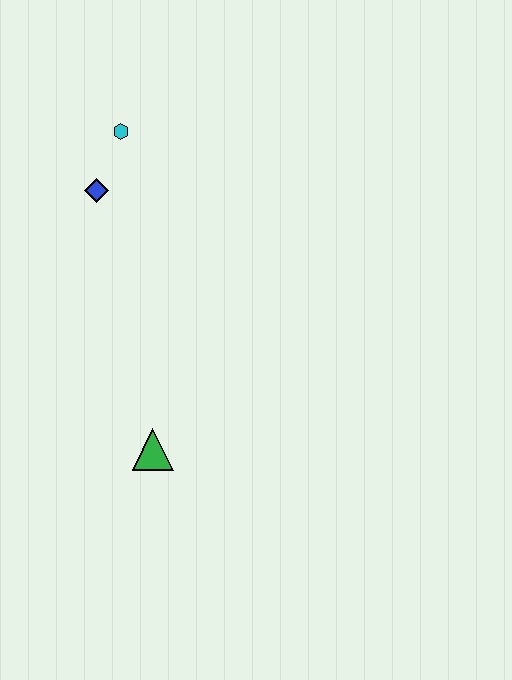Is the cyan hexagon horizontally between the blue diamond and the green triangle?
Yes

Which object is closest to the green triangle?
The blue diamond is closest to the green triangle.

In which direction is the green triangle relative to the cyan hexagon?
The green triangle is below the cyan hexagon.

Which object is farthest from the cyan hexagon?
The green triangle is farthest from the cyan hexagon.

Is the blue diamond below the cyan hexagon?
Yes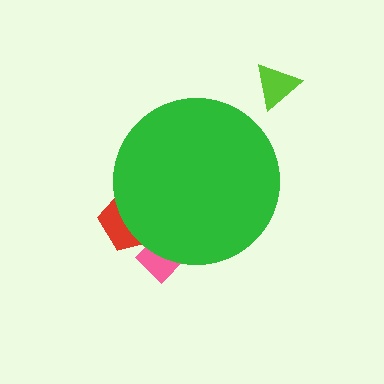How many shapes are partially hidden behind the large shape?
2 shapes are partially hidden.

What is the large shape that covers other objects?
A green circle.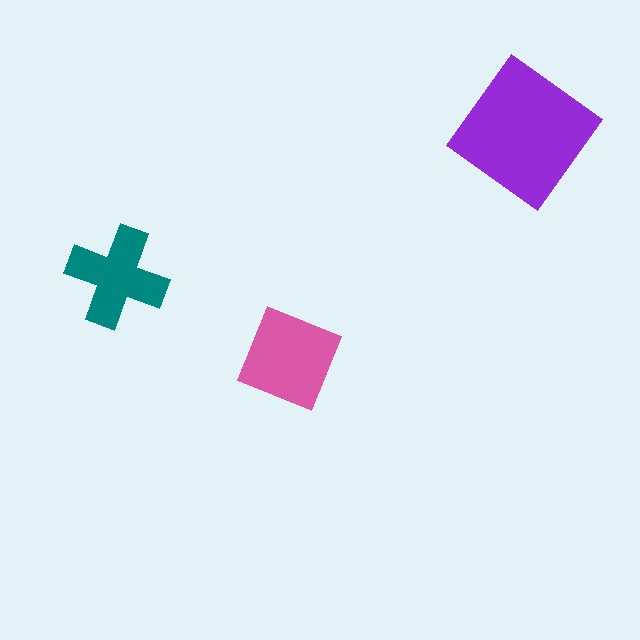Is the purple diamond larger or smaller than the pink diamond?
Larger.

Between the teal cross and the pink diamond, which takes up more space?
The pink diamond.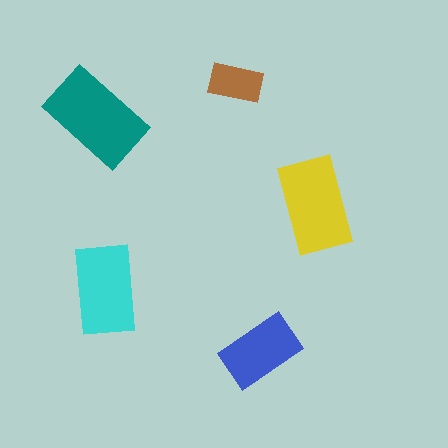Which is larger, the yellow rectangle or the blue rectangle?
The yellow one.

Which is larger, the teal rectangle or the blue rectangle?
The teal one.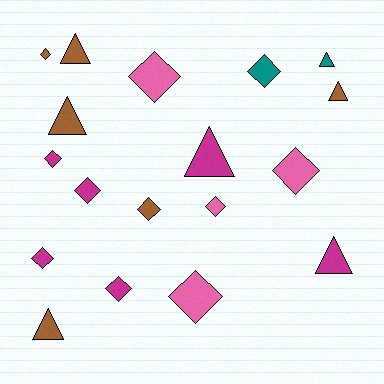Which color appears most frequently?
Magenta, with 6 objects.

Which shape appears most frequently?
Diamond, with 11 objects.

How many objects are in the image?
There are 18 objects.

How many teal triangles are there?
There is 1 teal triangle.